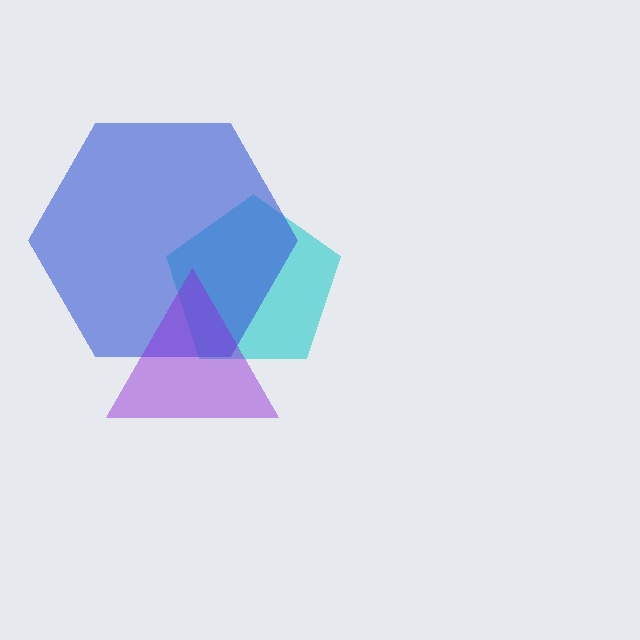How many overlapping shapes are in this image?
There are 3 overlapping shapes in the image.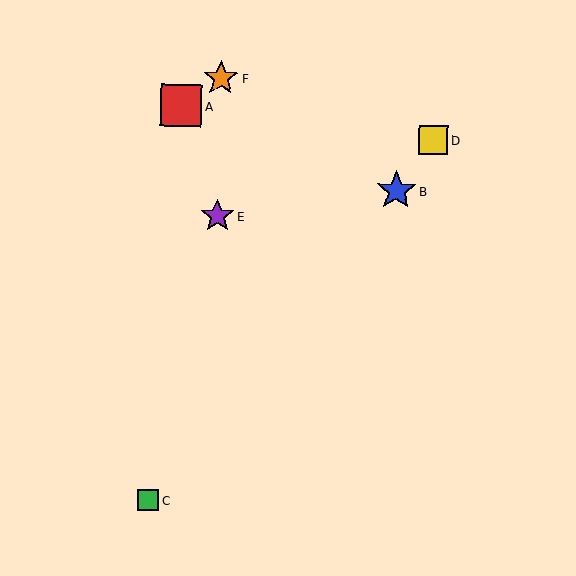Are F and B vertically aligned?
No, F is at x≈221 and B is at x≈396.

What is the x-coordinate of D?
Object D is at x≈433.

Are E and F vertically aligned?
Yes, both are at x≈217.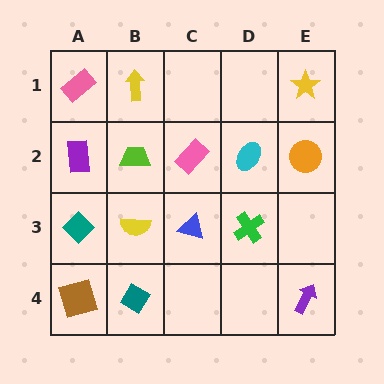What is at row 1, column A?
A pink rectangle.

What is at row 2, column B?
A lime trapezoid.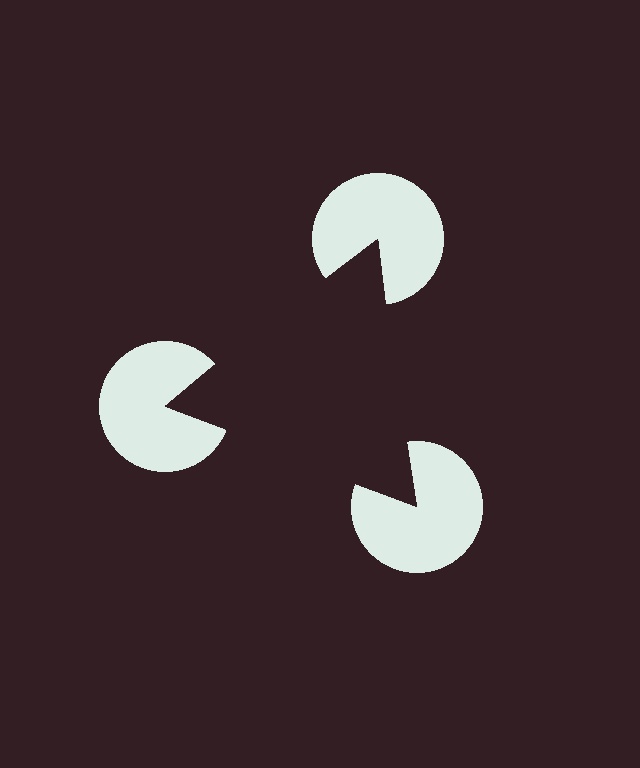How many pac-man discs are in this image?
There are 3 — one at each vertex of the illusory triangle.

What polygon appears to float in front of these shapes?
An illusory triangle — its edges are inferred from the aligned wedge cuts in the pac-man discs, not physically drawn.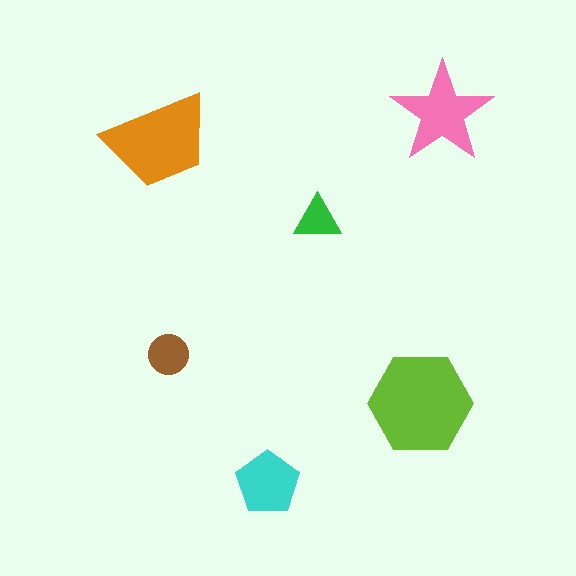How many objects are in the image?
There are 6 objects in the image.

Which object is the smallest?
The green triangle.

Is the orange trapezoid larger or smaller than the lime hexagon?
Smaller.